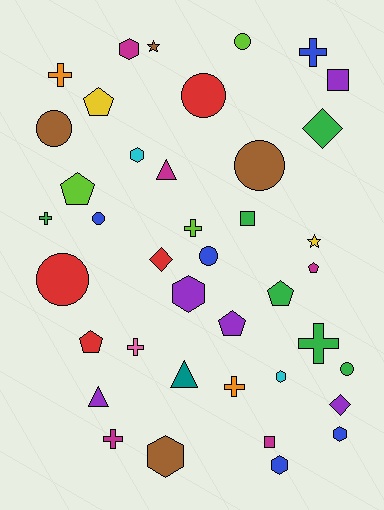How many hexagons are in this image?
There are 7 hexagons.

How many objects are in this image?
There are 40 objects.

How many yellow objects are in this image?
There are 2 yellow objects.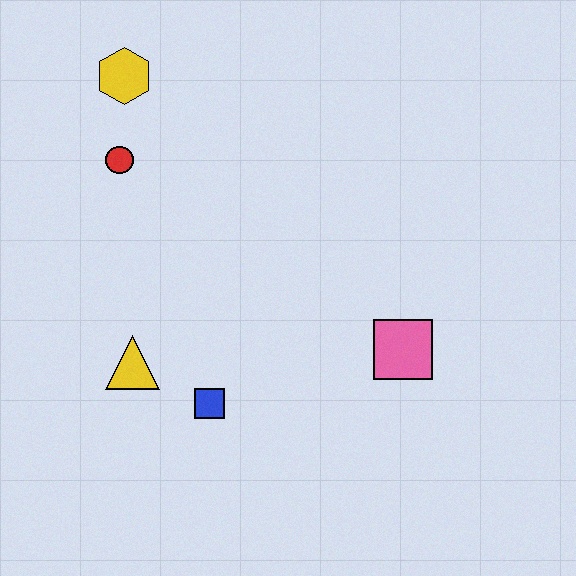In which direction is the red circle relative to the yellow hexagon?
The red circle is below the yellow hexagon.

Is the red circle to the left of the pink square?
Yes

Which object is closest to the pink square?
The blue square is closest to the pink square.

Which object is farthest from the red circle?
The pink square is farthest from the red circle.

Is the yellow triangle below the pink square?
Yes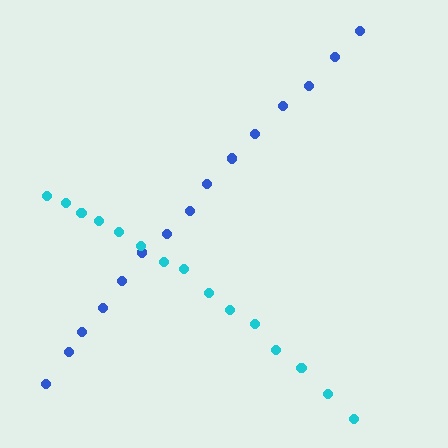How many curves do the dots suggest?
There are 2 distinct paths.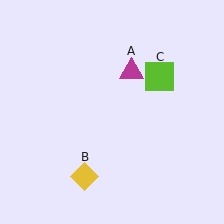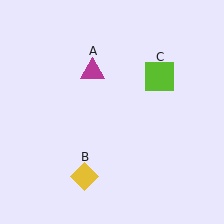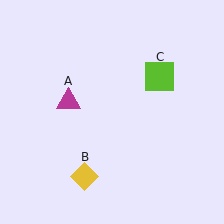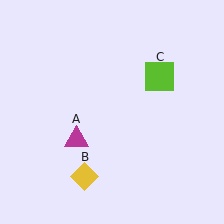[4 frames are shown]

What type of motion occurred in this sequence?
The magenta triangle (object A) rotated counterclockwise around the center of the scene.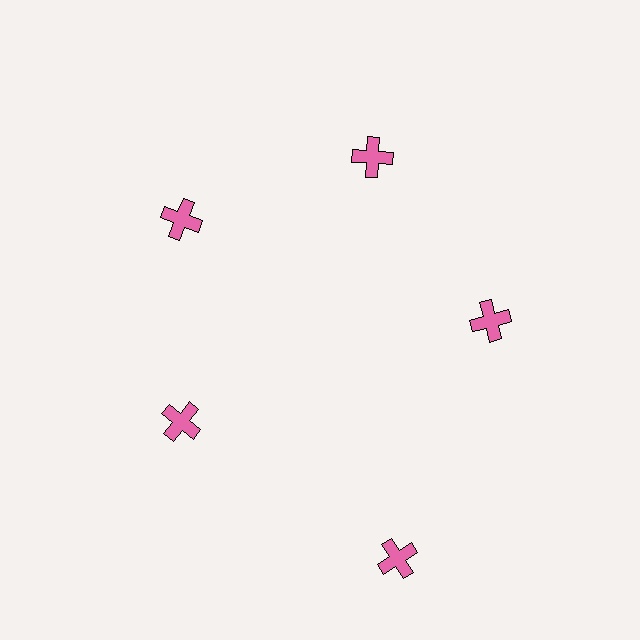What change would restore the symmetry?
The symmetry would be restored by moving it inward, back onto the ring so that all 5 crosses sit at equal angles and equal distance from the center.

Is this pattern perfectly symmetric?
No. The 5 pink crosses are arranged in a ring, but one element near the 5 o'clock position is pushed outward from the center, breaking the 5-fold rotational symmetry.